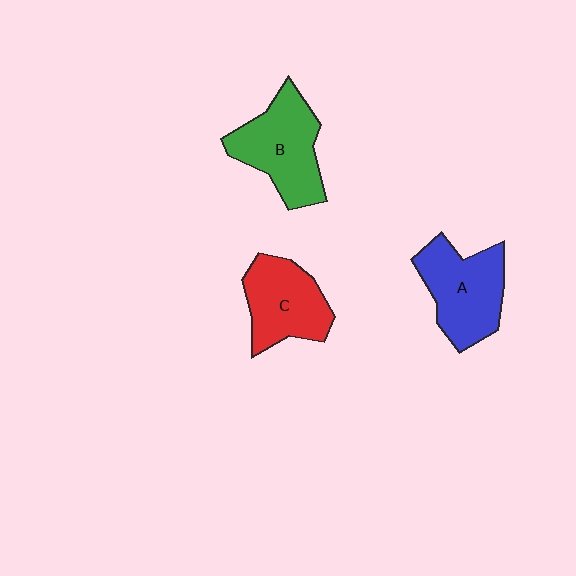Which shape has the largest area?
Shape B (green).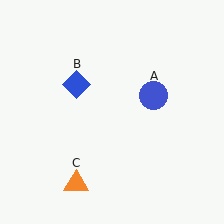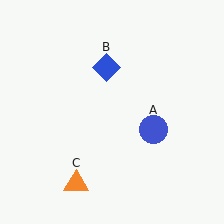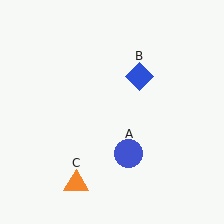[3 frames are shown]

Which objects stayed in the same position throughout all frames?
Orange triangle (object C) remained stationary.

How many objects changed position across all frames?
2 objects changed position: blue circle (object A), blue diamond (object B).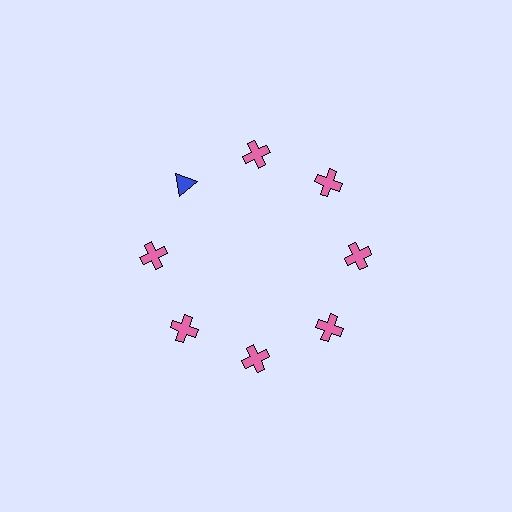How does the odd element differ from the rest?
It differs in both color (blue instead of pink) and shape (triangle instead of cross).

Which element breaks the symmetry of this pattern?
The blue triangle at roughly the 10 o'clock position breaks the symmetry. All other shapes are pink crosses.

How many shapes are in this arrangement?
There are 8 shapes arranged in a ring pattern.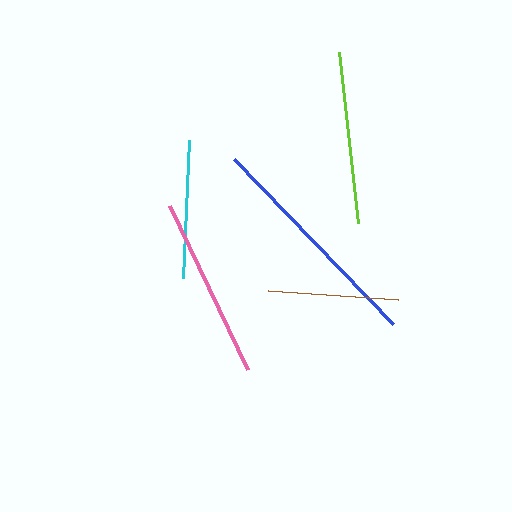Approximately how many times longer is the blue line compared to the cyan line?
The blue line is approximately 1.7 times the length of the cyan line.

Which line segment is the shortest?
The brown line is the shortest at approximately 130 pixels.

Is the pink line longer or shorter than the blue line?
The blue line is longer than the pink line.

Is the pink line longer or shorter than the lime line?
The pink line is longer than the lime line.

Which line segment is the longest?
The blue line is the longest at approximately 229 pixels.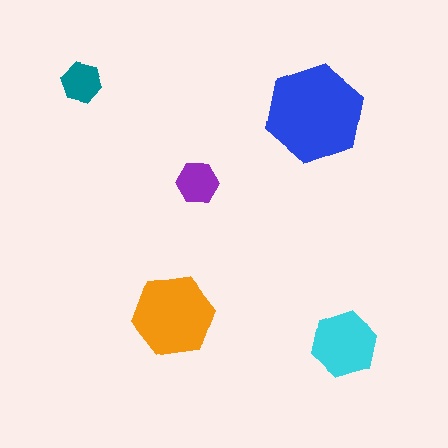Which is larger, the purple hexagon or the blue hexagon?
The blue one.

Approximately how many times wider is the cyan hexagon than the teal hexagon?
About 1.5 times wider.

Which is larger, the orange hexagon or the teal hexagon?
The orange one.